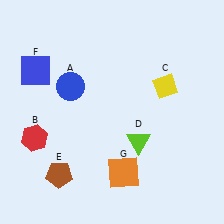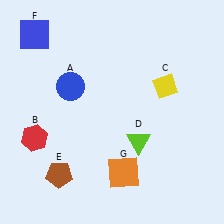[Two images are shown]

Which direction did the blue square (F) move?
The blue square (F) moved up.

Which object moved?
The blue square (F) moved up.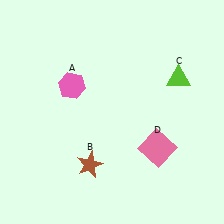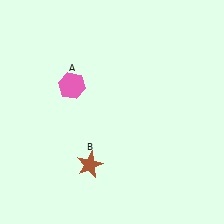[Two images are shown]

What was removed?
The pink square (D), the lime triangle (C) were removed in Image 2.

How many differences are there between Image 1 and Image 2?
There are 2 differences between the two images.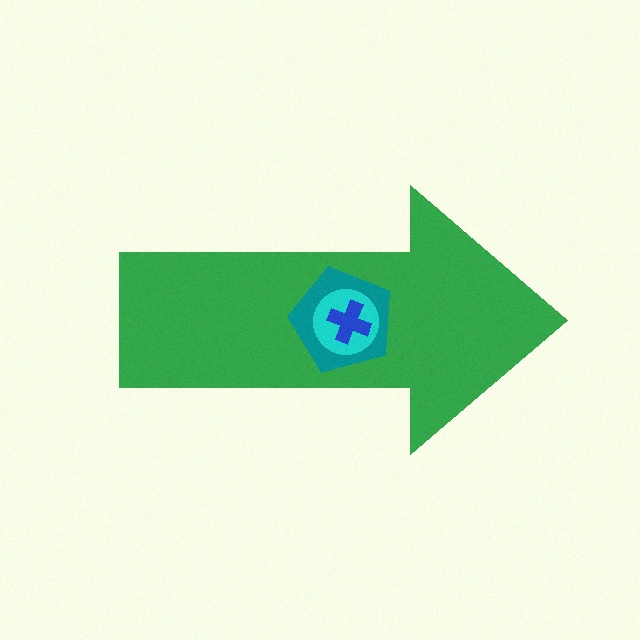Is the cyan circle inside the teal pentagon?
Yes.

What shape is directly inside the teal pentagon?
The cyan circle.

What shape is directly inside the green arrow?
The teal pentagon.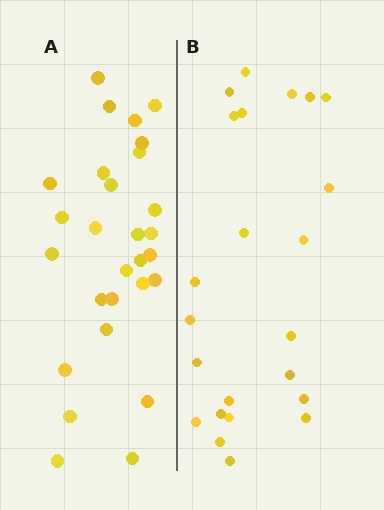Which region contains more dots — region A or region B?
Region A (the left region) has more dots.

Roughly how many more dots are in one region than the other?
Region A has about 5 more dots than region B.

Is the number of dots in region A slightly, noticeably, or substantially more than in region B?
Region A has only slightly more — the two regions are fairly close. The ratio is roughly 1.2 to 1.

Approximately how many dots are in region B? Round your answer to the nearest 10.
About 20 dots. (The exact count is 23, which rounds to 20.)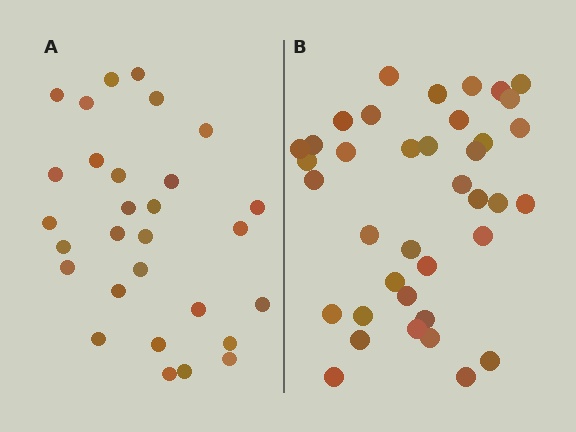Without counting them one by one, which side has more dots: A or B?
Region B (the right region) has more dots.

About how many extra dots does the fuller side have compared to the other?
Region B has roughly 8 or so more dots than region A.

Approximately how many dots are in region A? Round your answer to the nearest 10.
About 30 dots. (The exact count is 29, which rounds to 30.)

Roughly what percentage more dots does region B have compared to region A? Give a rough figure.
About 30% more.